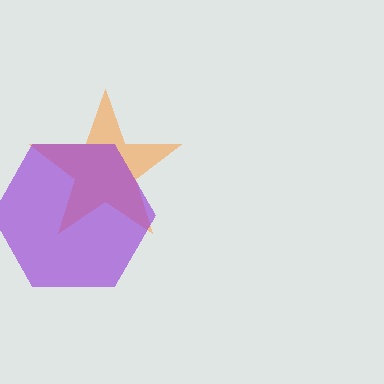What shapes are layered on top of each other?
The layered shapes are: an orange star, a purple hexagon.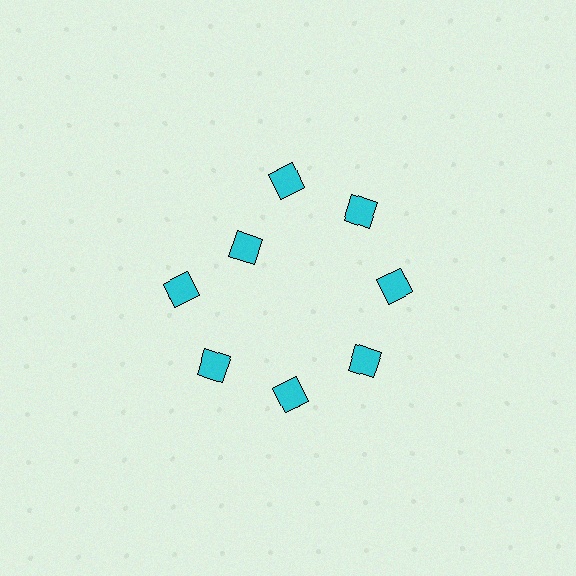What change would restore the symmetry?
The symmetry would be restored by moving it outward, back onto the ring so that all 8 diamonds sit at equal angles and equal distance from the center.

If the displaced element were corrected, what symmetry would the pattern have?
It would have 8-fold rotational symmetry — the pattern would map onto itself every 45 degrees.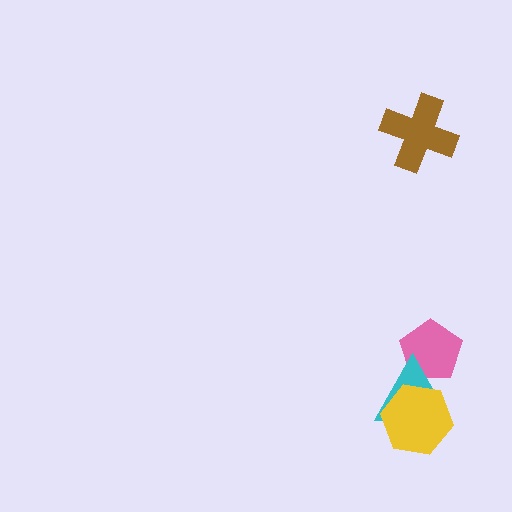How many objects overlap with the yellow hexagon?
1 object overlaps with the yellow hexagon.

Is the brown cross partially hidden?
No, no other shape covers it.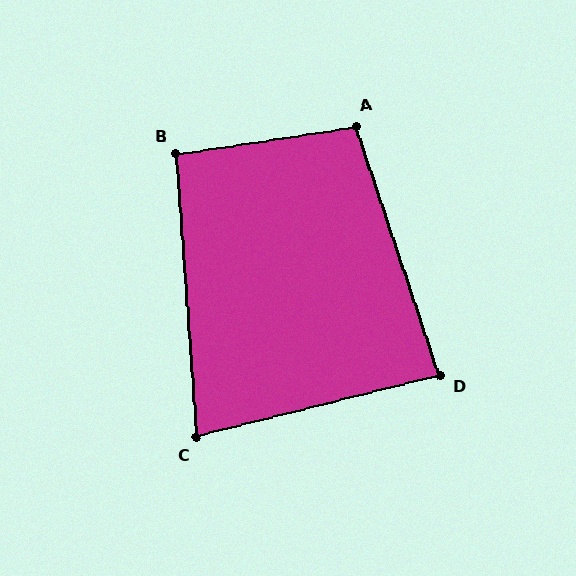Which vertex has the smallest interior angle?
C, at approximately 80 degrees.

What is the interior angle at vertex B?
Approximately 94 degrees (approximately right).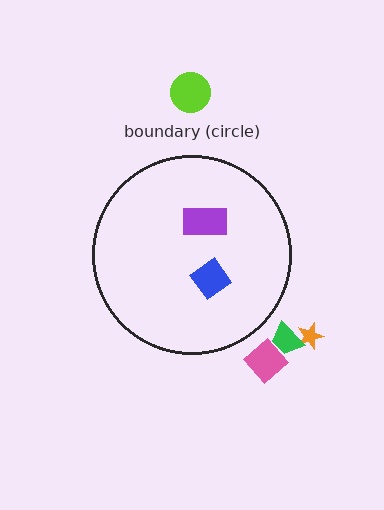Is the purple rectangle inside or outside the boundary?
Inside.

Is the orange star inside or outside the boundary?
Outside.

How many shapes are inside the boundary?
2 inside, 4 outside.